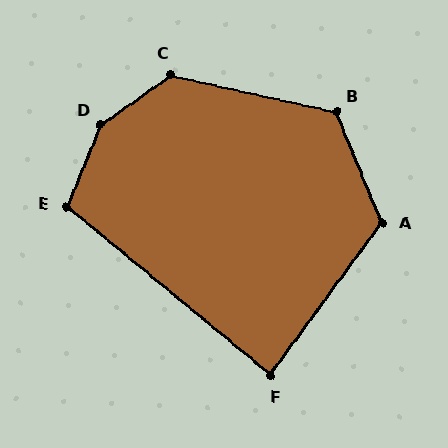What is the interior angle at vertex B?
Approximately 125 degrees (obtuse).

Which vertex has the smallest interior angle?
F, at approximately 87 degrees.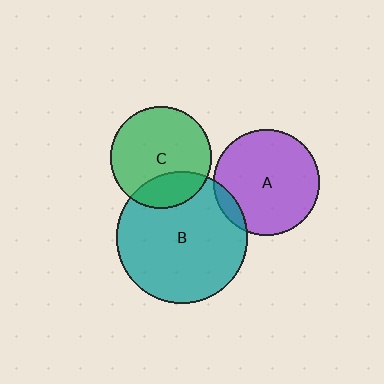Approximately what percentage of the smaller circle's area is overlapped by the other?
Approximately 25%.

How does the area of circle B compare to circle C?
Approximately 1.7 times.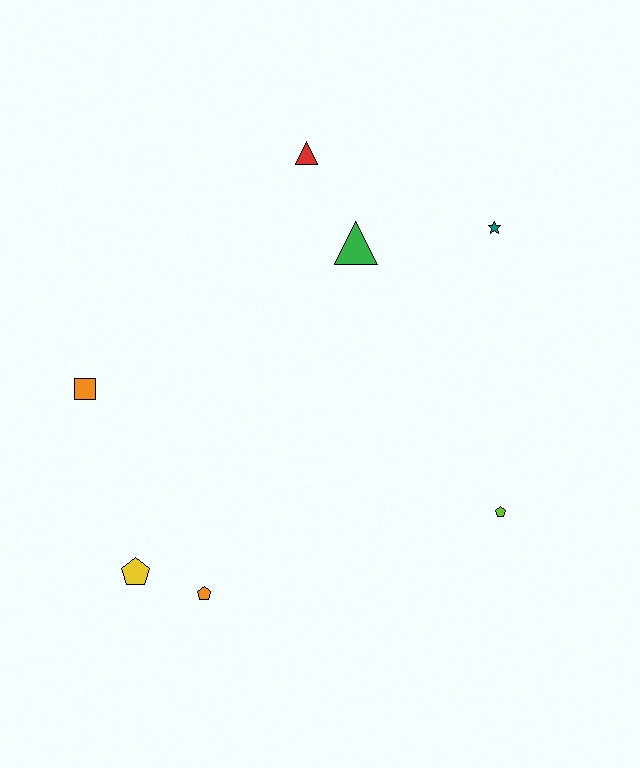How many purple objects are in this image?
There are no purple objects.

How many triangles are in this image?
There are 2 triangles.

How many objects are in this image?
There are 7 objects.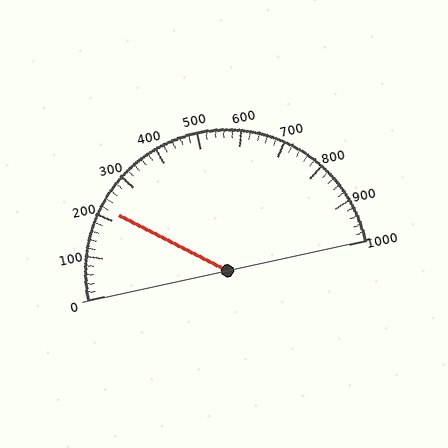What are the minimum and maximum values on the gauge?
The gauge ranges from 0 to 1000.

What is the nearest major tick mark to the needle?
The nearest major tick mark is 200.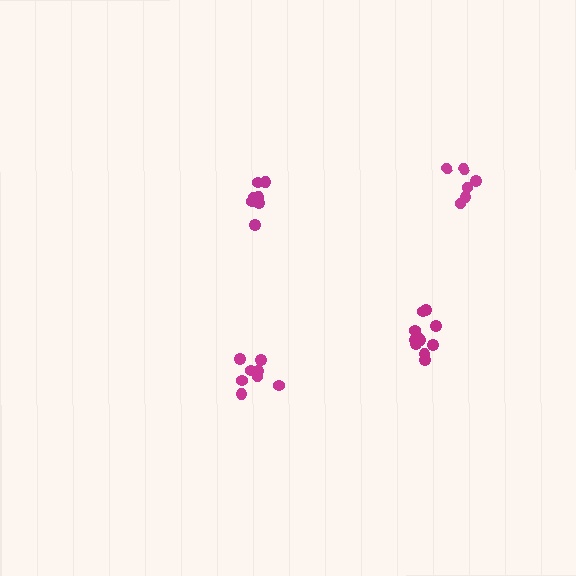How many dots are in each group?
Group 1: 8 dots, Group 2: 6 dots, Group 3: 7 dots, Group 4: 11 dots (32 total).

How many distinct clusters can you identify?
There are 4 distinct clusters.